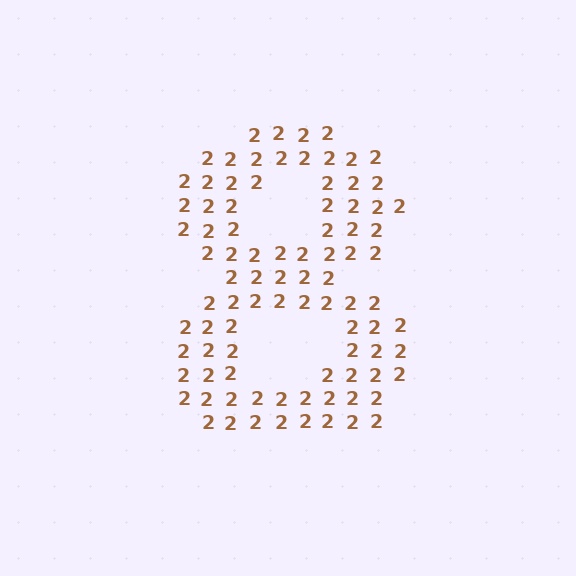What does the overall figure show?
The overall figure shows the digit 8.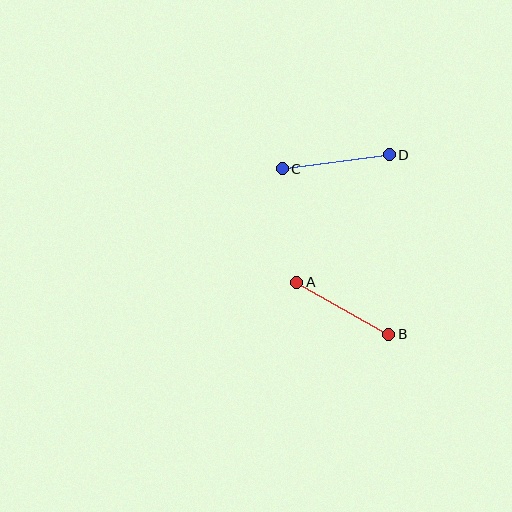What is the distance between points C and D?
The distance is approximately 108 pixels.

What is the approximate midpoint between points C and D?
The midpoint is at approximately (336, 162) pixels.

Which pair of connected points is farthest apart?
Points C and D are farthest apart.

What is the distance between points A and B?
The distance is approximately 106 pixels.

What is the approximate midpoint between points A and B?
The midpoint is at approximately (343, 308) pixels.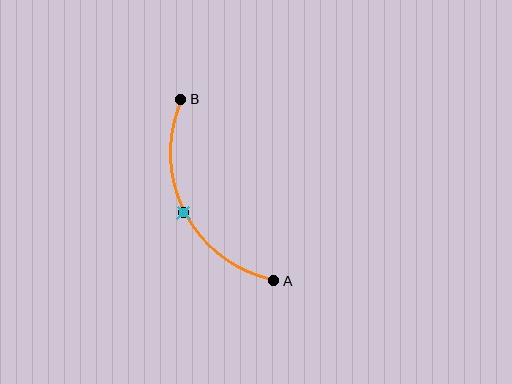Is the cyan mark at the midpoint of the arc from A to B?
Yes. The cyan mark lies on the arc at equal arc-length from both A and B — it is the arc midpoint.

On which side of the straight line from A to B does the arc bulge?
The arc bulges to the left of the straight line connecting A and B.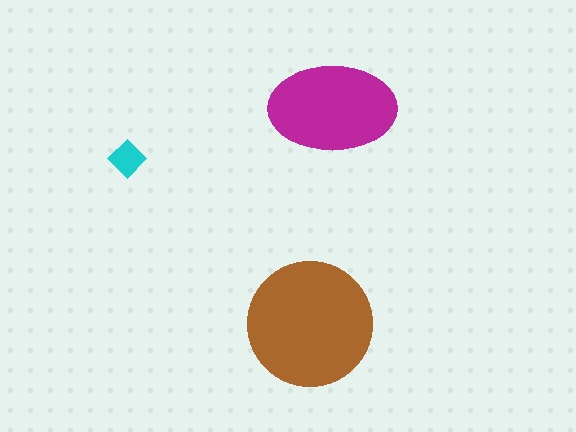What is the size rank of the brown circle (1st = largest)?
1st.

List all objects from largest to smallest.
The brown circle, the magenta ellipse, the cyan diamond.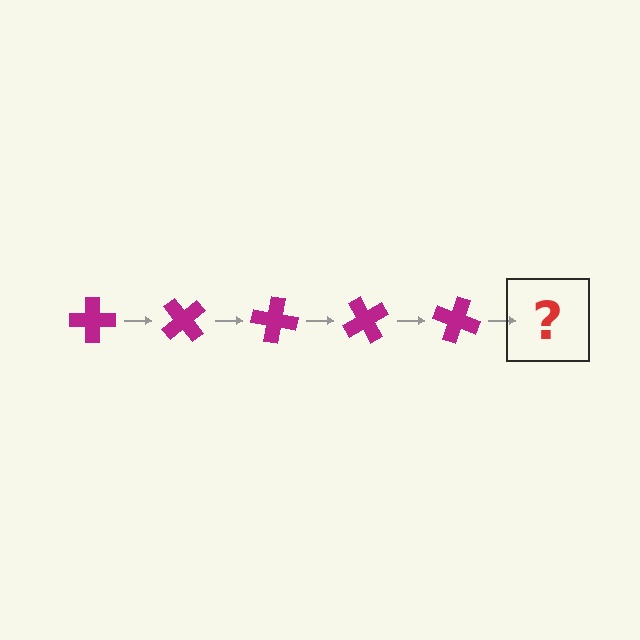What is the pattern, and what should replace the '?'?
The pattern is that the cross rotates 50 degrees each step. The '?' should be a magenta cross rotated 250 degrees.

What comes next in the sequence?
The next element should be a magenta cross rotated 250 degrees.